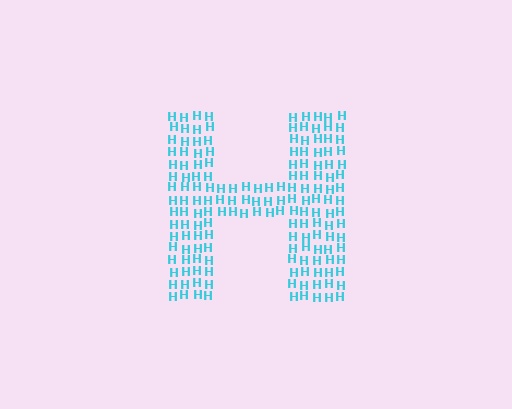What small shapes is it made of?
It is made of small letter H's.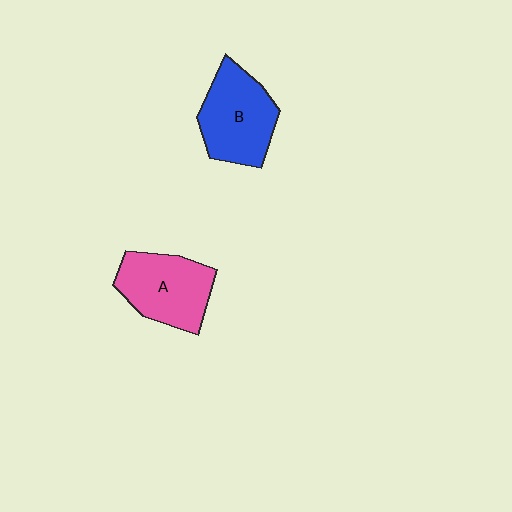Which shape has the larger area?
Shape B (blue).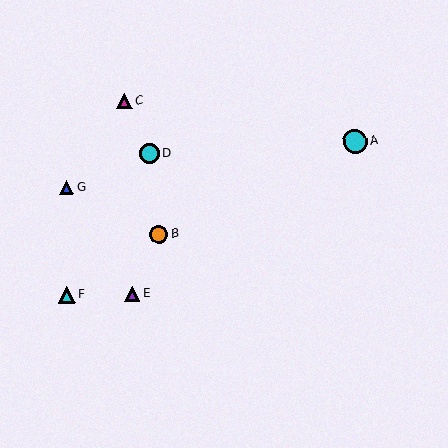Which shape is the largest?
The cyan circle (labeled A) is the largest.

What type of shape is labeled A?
Shape A is a cyan circle.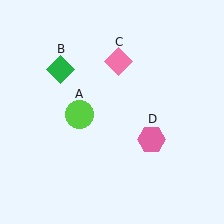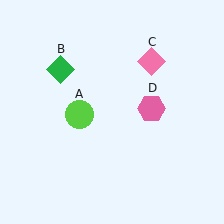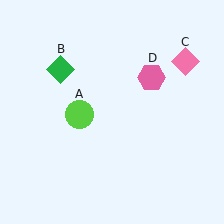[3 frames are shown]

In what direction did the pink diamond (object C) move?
The pink diamond (object C) moved right.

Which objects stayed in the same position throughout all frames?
Lime circle (object A) and green diamond (object B) remained stationary.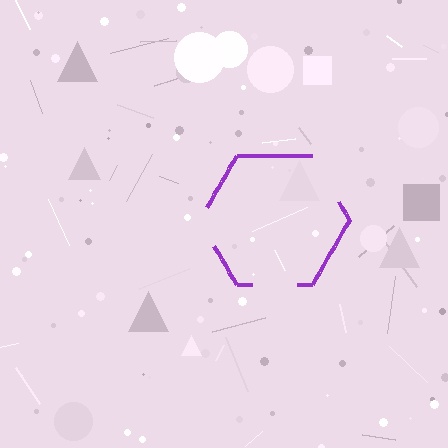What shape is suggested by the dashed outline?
The dashed outline suggests a hexagon.